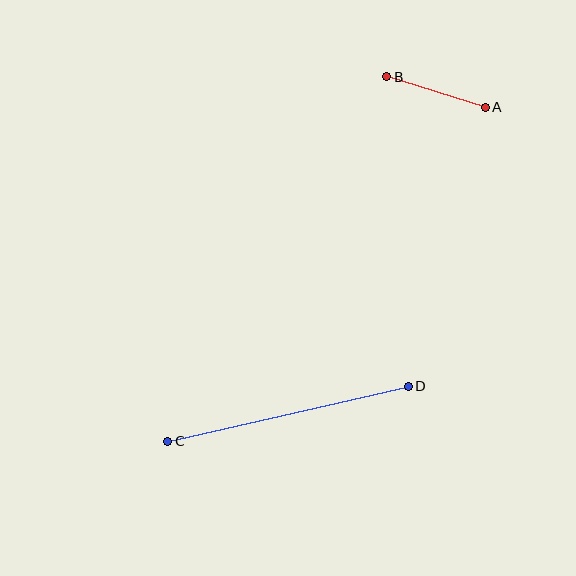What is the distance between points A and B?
The distance is approximately 103 pixels.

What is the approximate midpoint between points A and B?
The midpoint is at approximately (436, 92) pixels.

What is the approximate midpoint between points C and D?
The midpoint is at approximately (288, 414) pixels.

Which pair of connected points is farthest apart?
Points C and D are farthest apart.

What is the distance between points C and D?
The distance is approximately 247 pixels.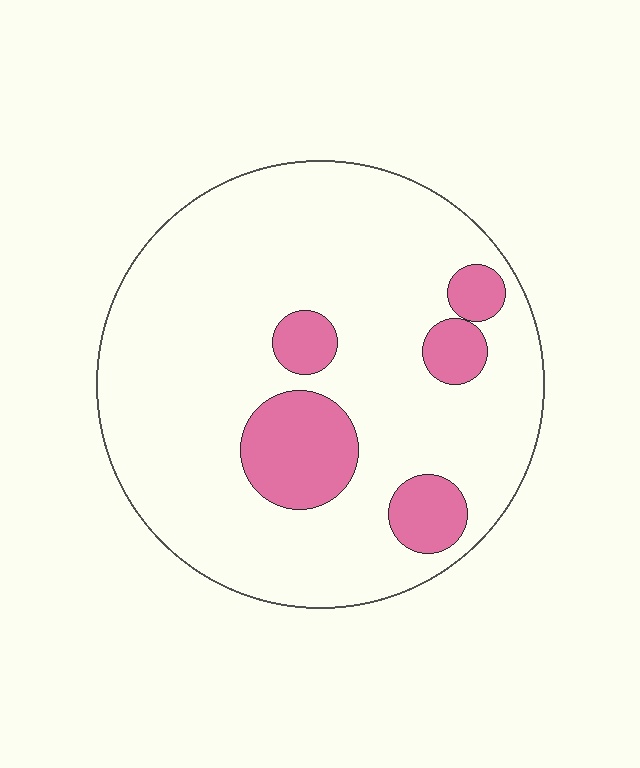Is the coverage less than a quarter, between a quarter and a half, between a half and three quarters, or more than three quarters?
Less than a quarter.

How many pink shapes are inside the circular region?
5.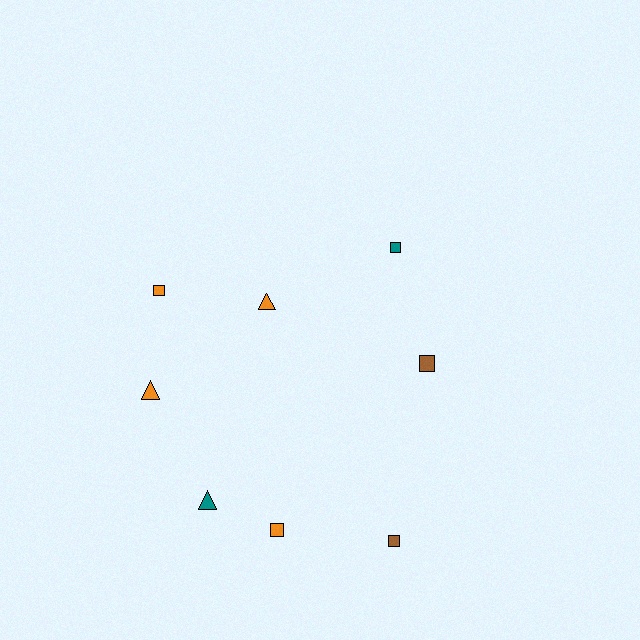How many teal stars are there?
There are no teal stars.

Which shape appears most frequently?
Square, with 5 objects.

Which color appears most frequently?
Orange, with 4 objects.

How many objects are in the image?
There are 8 objects.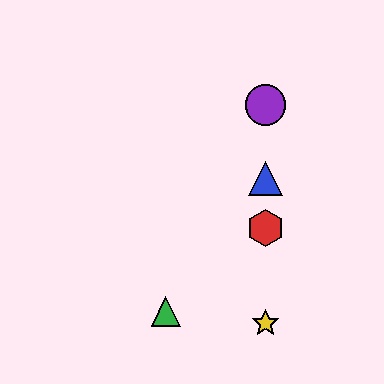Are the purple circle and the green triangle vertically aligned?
No, the purple circle is at x≈266 and the green triangle is at x≈166.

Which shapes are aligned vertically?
The red hexagon, the blue triangle, the yellow star, the purple circle are aligned vertically.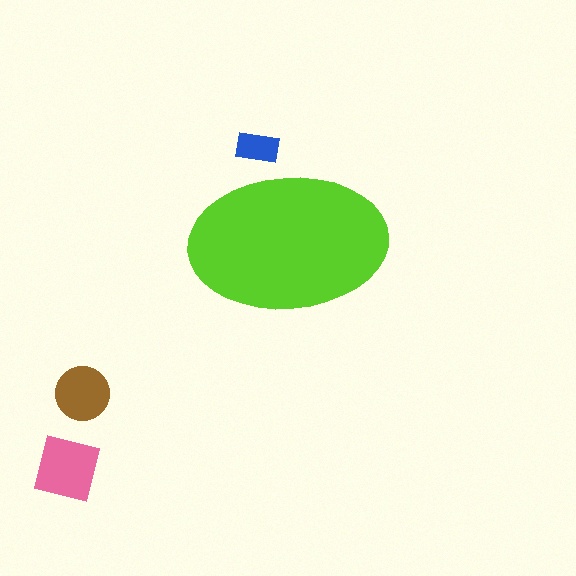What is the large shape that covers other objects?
A lime ellipse.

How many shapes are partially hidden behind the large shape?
1 shape is partially hidden.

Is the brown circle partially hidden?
No, the brown circle is fully visible.